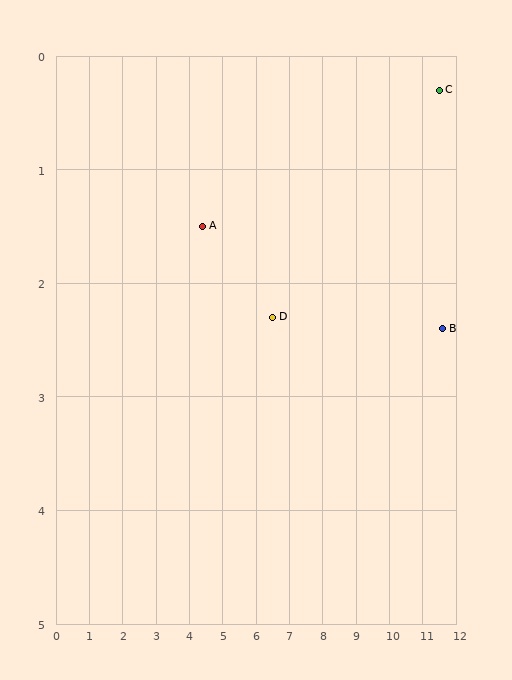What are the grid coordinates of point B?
Point B is at approximately (11.6, 2.4).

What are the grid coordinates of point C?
Point C is at approximately (11.5, 0.3).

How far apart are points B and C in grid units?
Points B and C are about 2.1 grid units apart.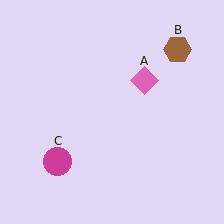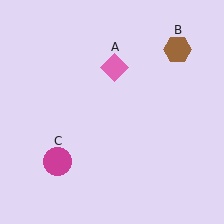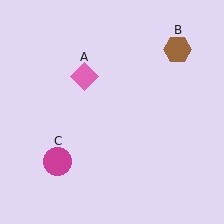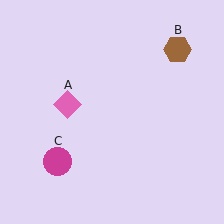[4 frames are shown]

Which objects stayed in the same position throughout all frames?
Brown hexagon (object B) and magenta circle (object C) remained stationary.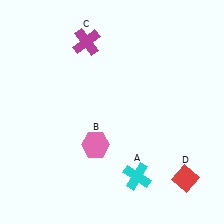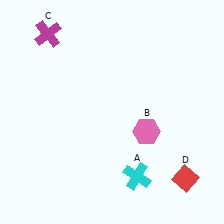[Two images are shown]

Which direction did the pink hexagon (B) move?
The pink hexagon (B) moved right.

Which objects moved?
The objects that moved are: the pink hexagon (B), the magenta cross (C).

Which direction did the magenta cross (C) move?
The magenta cross (C) moved left.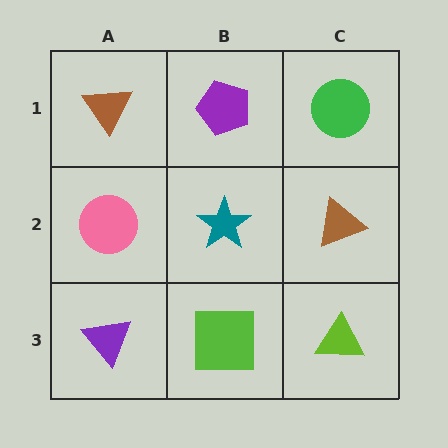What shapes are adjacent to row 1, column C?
A brown triangle (row 2, column C), a purple pentagon (row 1, column B).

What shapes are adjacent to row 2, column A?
A brown triangle (row 1, column A), a purple triangle (row 3, column A), a teal star (row 2, column B).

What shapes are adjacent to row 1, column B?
A teal star (row 2, column B), a brown triangle (row 1, column A), a green circle (row 1, column C).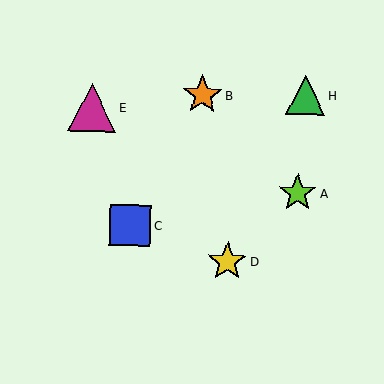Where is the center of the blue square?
The center of the blue square is at (130, 226).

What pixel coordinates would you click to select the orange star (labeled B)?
Click at (202, 95) to select the orange star B.